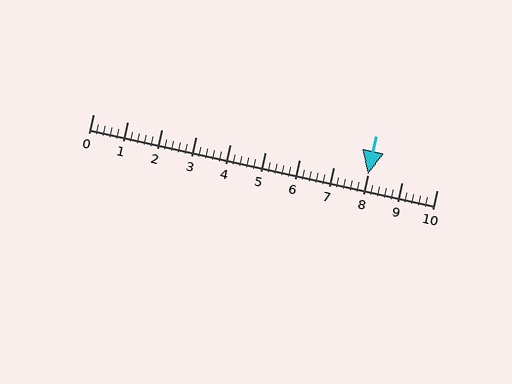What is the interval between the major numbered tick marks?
The major tick marks are spaced 1 units apart.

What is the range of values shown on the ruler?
The ruler shows values from 0 to 10.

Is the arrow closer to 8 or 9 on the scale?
The arrow is closer to 8.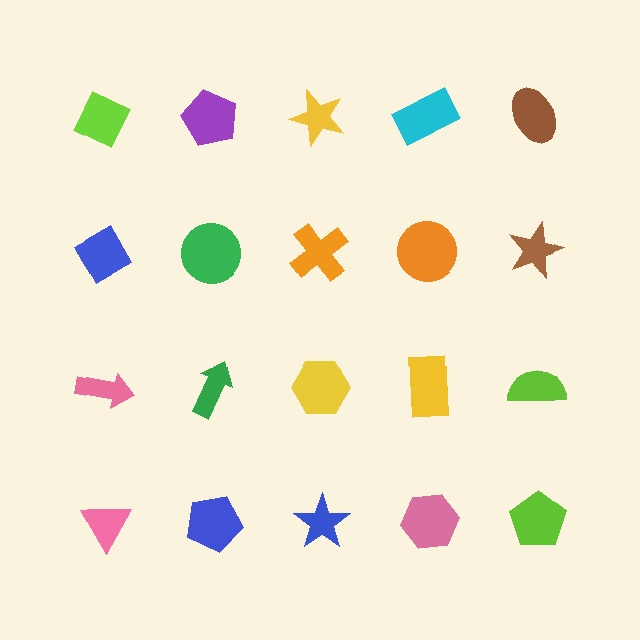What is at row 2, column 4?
An orange circle.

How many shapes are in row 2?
5 shapes.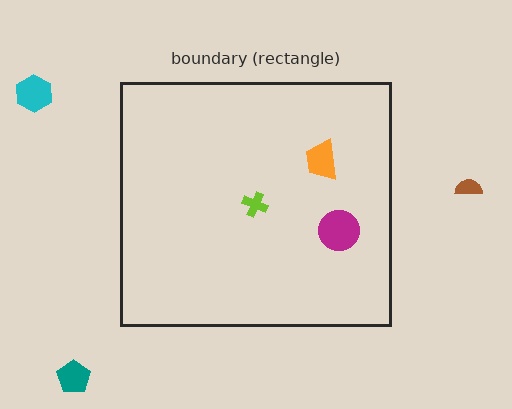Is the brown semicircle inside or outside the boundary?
Outside.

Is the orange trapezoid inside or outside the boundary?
Inside.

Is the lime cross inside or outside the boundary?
Inside.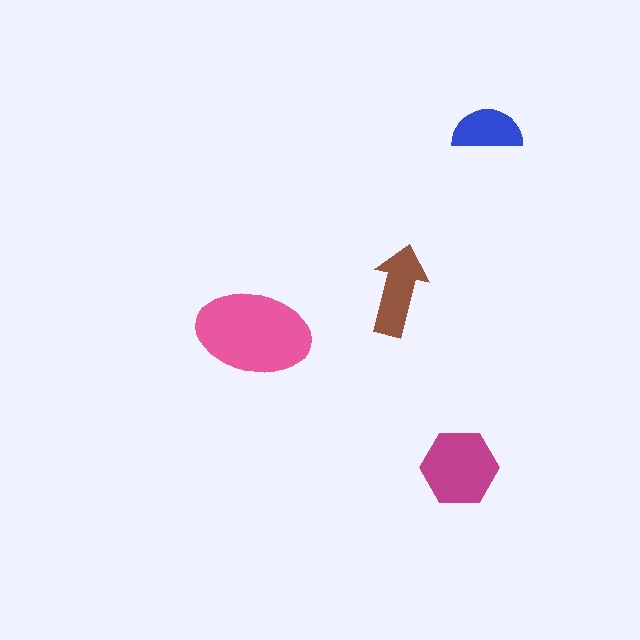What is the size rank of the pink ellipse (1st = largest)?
1st.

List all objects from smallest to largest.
The blue semicircle, the brown arrow, the magenta hexagon, the pink ellipse.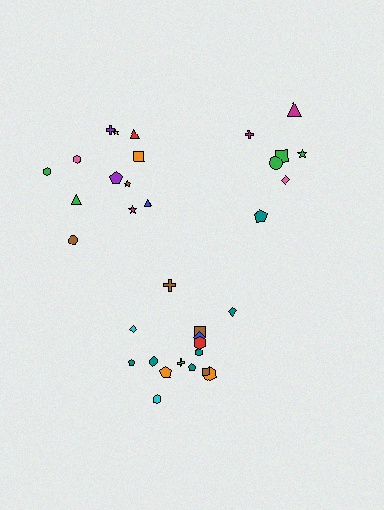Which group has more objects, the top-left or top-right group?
The top-left group.